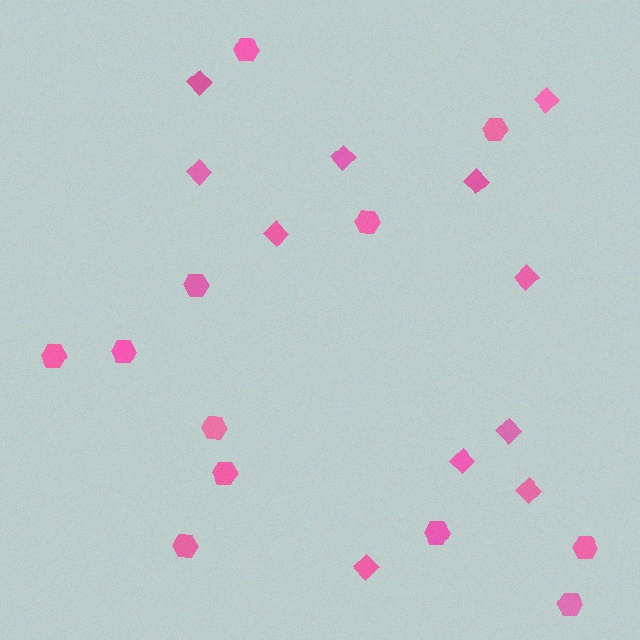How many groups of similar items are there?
There are 2 groups: one group of hexagons (12) and one group of diamonds (11).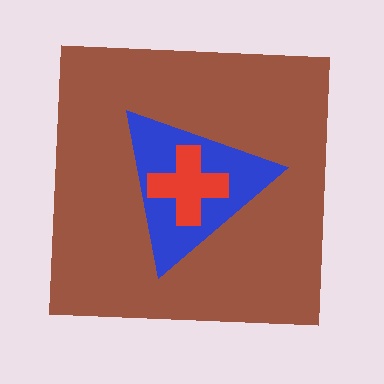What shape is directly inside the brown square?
The blue triangle.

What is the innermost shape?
The red cross.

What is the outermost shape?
The brown square.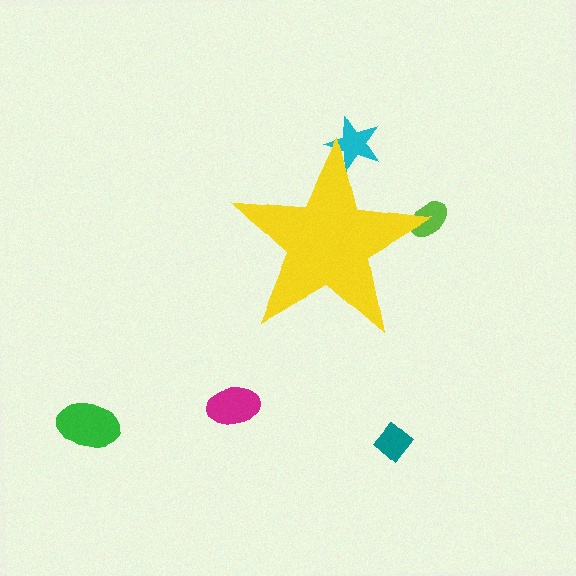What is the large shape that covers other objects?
A yellow star.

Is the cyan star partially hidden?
Yes, the cyan star is partially hidden behind the yellow star.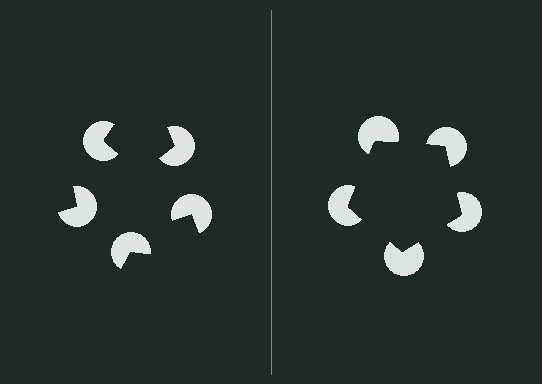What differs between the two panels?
The pac-man discs are positioned identically on both sides; only the wedge orientations differ. On the right they align to a pentagon; on the left they are misaligned.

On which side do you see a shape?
An illusory pentagon appears on the right side. On the left side the wedge cuts are rotated, so no coherent shape forms.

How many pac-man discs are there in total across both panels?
10 — 5 on each side.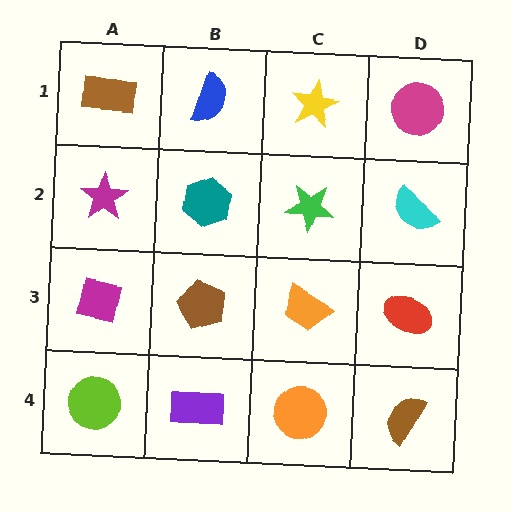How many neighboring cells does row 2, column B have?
4.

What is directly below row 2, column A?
A magenta square.